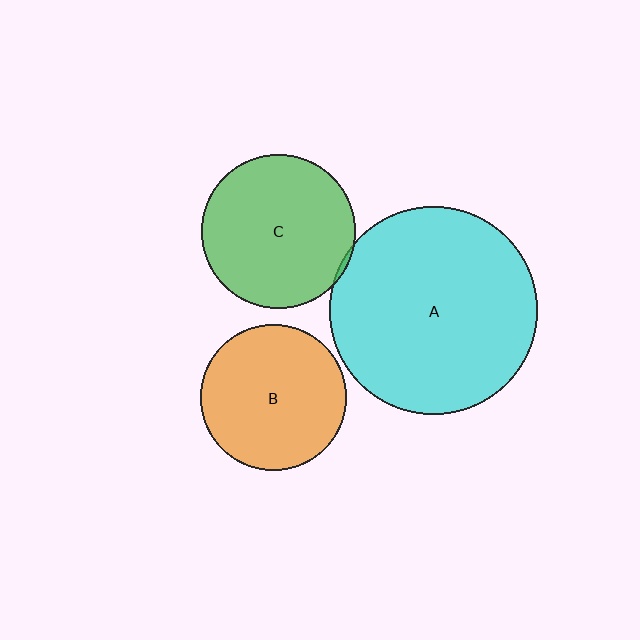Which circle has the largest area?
Circle A (cyan).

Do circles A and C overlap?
Yes.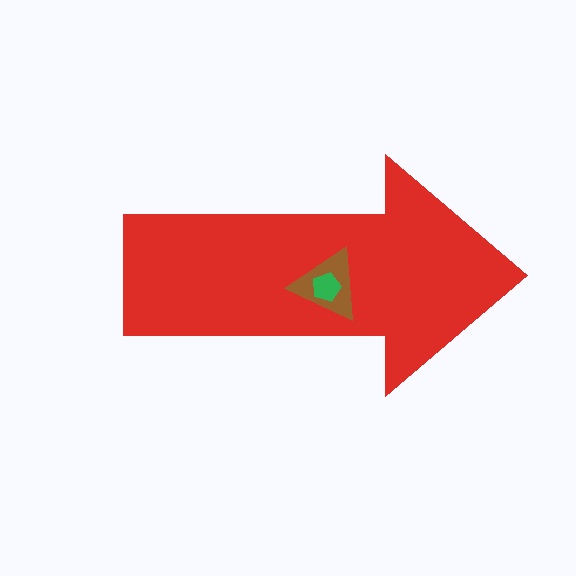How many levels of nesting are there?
3.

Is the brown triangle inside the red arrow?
Yes.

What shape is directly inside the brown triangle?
The green pentagon.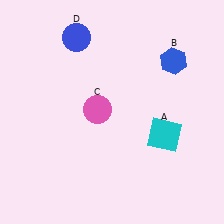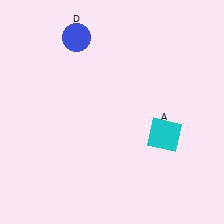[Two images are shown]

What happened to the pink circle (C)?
The pink circle (C) was removed in Image 2. It was in the top-left area of Image 1.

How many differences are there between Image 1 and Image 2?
There are 2 differences between the two images.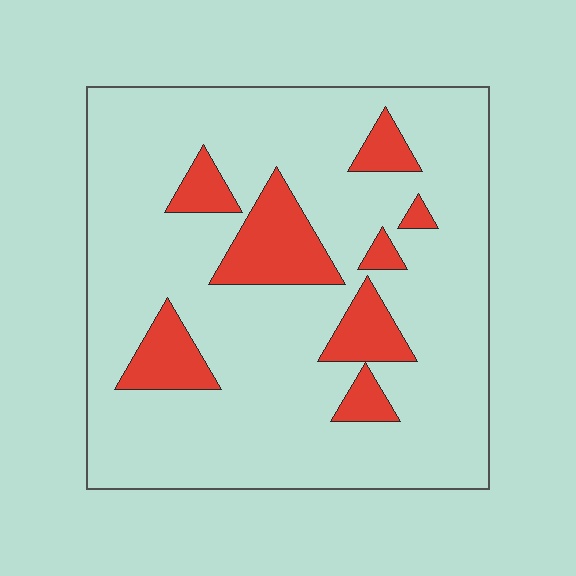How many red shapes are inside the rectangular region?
8.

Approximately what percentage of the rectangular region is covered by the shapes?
Approximately 15%.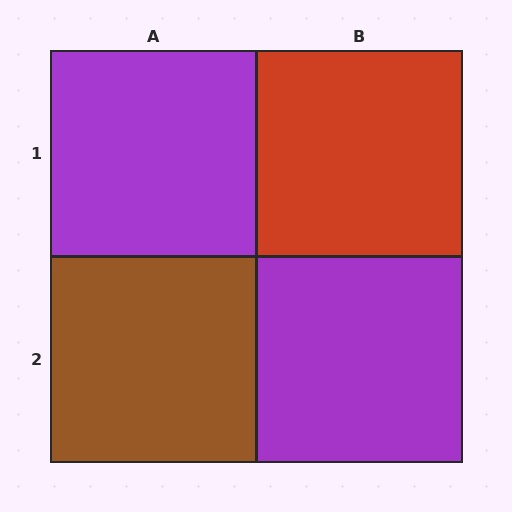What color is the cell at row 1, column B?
Red.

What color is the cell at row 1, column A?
Purple.